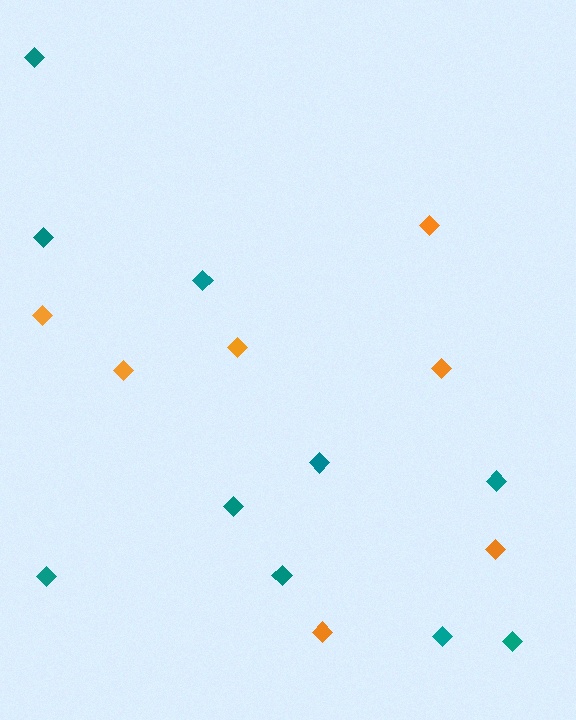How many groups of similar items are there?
There are 2 groups: one group of teal diamonds (10) and one group of orange diamonds (7).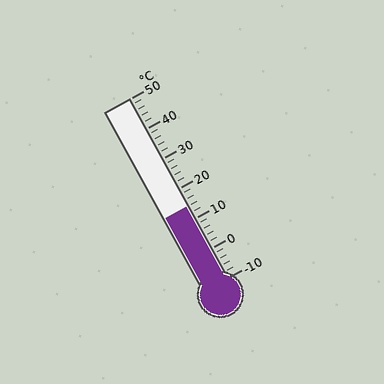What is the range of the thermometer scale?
The thermometer scale ranges from -10°C to 50°C.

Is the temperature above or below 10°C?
The temperature is above 10°C.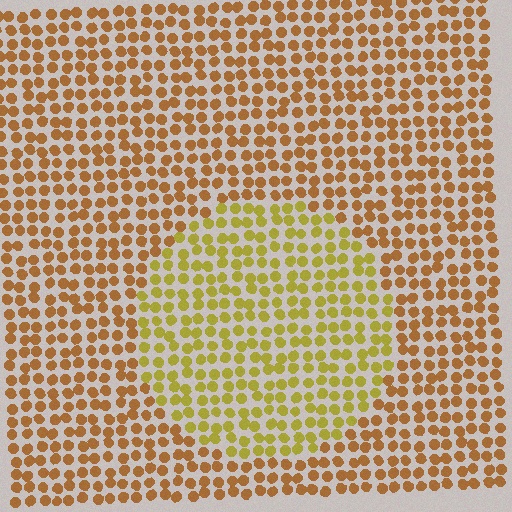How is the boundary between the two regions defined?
The boundary is defined purely by a slight shift in hue (about 30 degrees). Spacing, size, and orientation are identical on both sides.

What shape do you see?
I see a circle.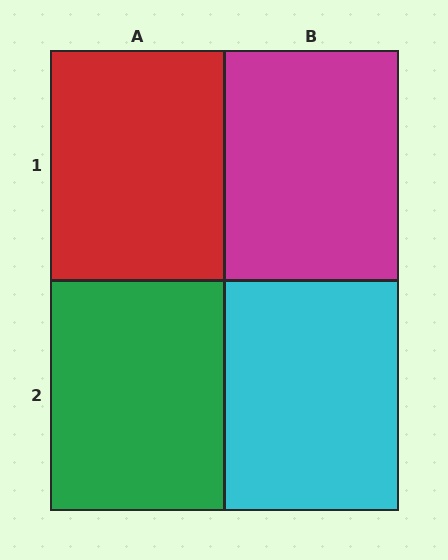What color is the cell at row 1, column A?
Red.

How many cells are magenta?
1 cell is magenta.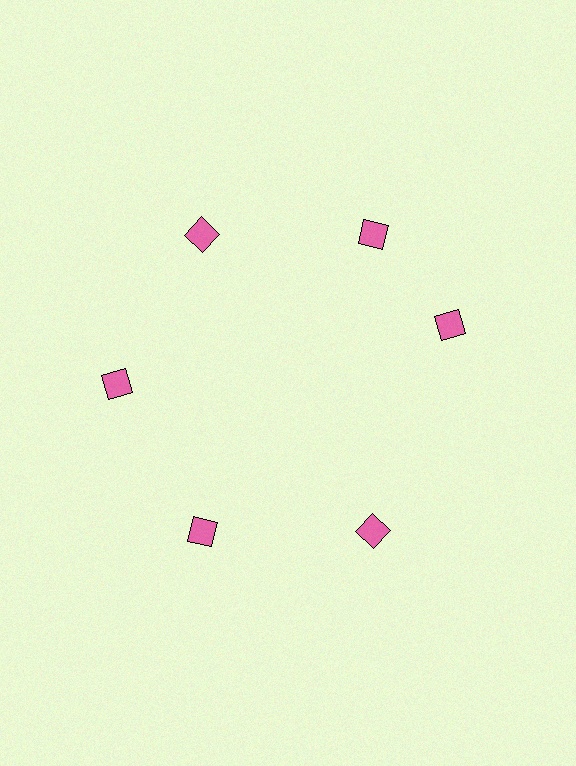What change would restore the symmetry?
The symmetry would be restored by rotating it back into even spacing with its neighbors so that all 6 diamonds sit at equal angles and equal distance from the center.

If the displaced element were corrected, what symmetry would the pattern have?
It would have 6-fold rotational symmetry — the pattern would map onto itself every 60 degrees.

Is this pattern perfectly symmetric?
No. The 6 pink diamonds are arranged in a ring, but one element near the 3 o'clock position is rotated out of alignment along the ring, breaking the 6-fold rotational symmetry.